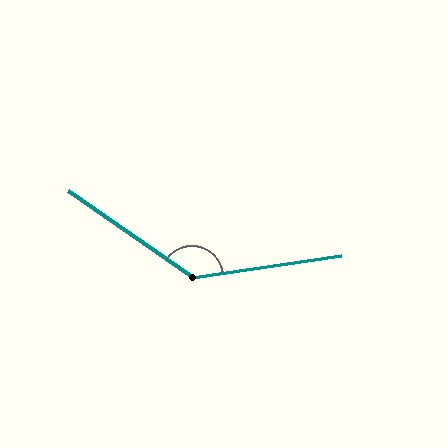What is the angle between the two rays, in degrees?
Approximately 137 degrees.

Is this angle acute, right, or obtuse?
It is obtuse.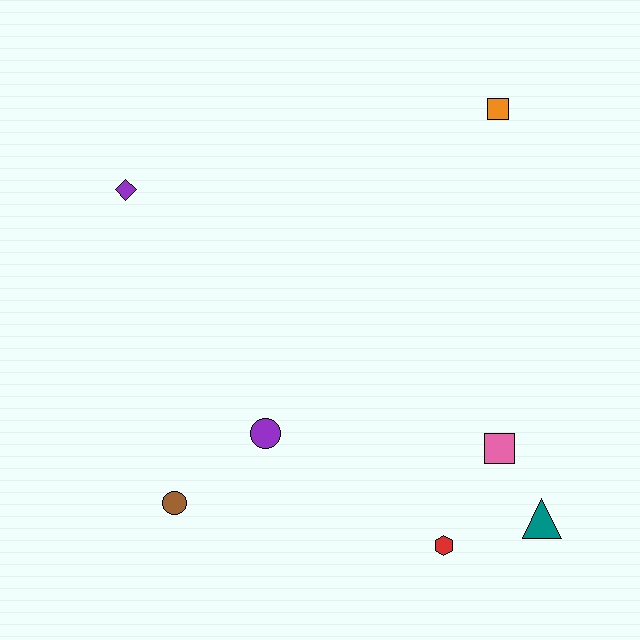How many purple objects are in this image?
There are 2 purple objects.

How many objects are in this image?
There are 7 objects.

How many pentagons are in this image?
There are no pentagons.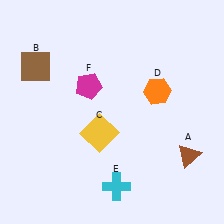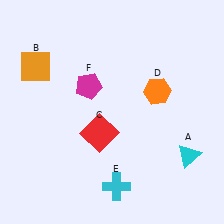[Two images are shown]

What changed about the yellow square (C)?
In Image 1, C is yellow. In Image 2, it changed to red.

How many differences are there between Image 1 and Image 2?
There are 3 differences between the two images.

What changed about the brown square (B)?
In Image 1, B is brown. In Image 2, it changed to orange.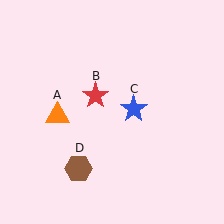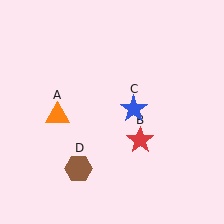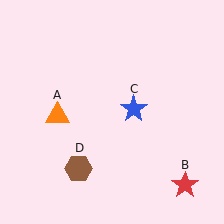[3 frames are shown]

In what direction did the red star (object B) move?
The red star (object B) moved down and to the right.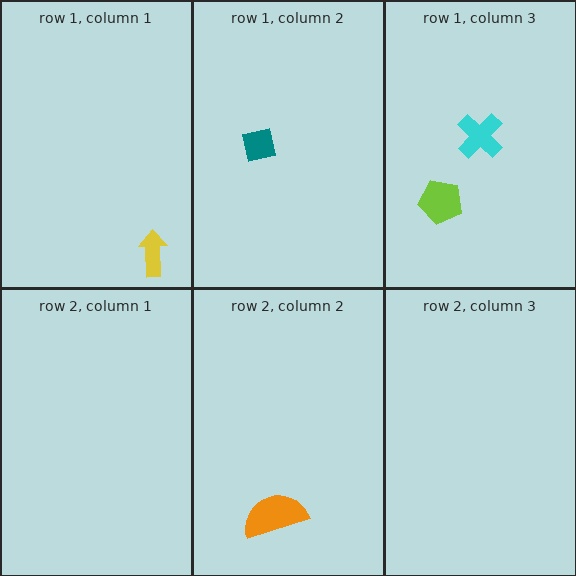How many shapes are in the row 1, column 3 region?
2.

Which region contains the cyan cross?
The row 1, column 3 region.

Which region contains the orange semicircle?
The row 2, column 2 region.